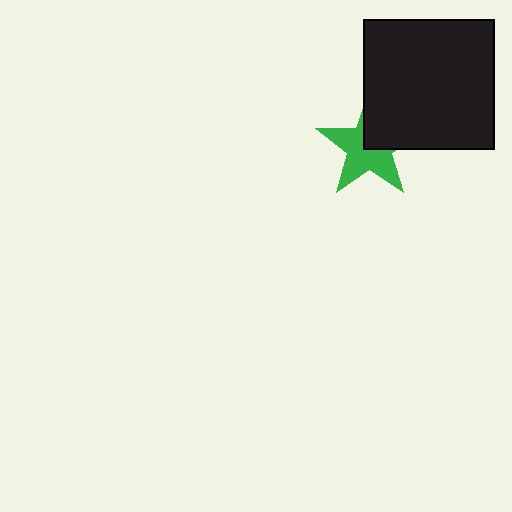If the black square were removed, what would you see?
You would see the complete green star.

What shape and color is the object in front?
The object in front is a black square.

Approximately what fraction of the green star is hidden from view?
Roughly 38% of the green star is hidden behind the black square.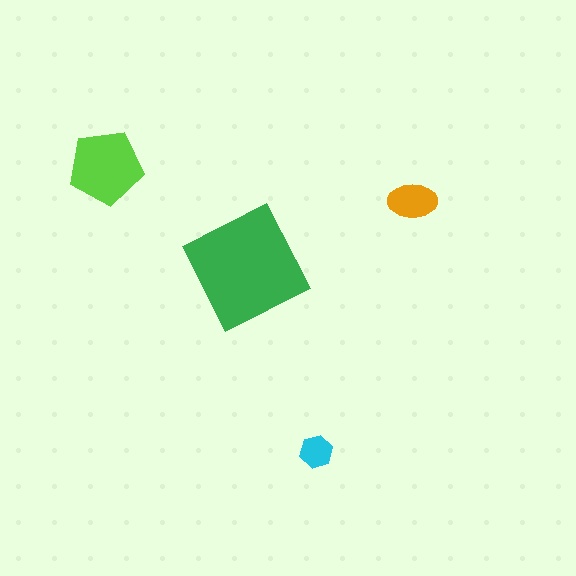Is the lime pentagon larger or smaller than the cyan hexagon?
Larger.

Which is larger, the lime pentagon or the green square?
The green square.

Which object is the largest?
The green square.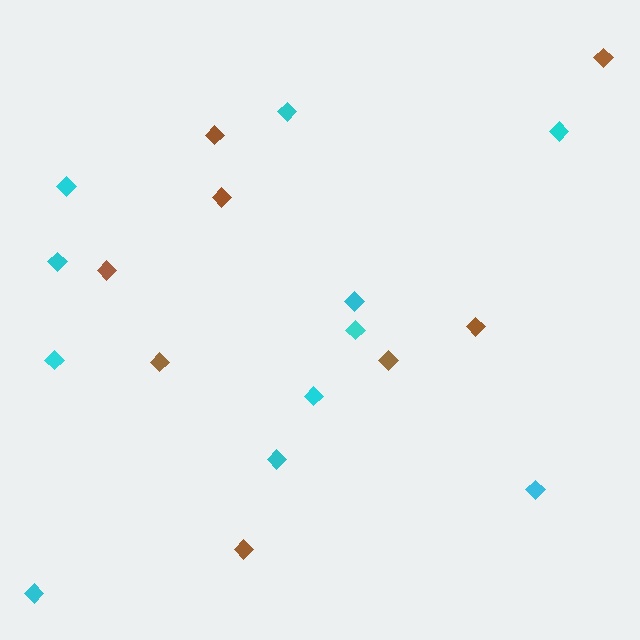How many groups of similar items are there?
There are 2 groups: one group of brown diamonds (8) and one group of cyan diamonds (11).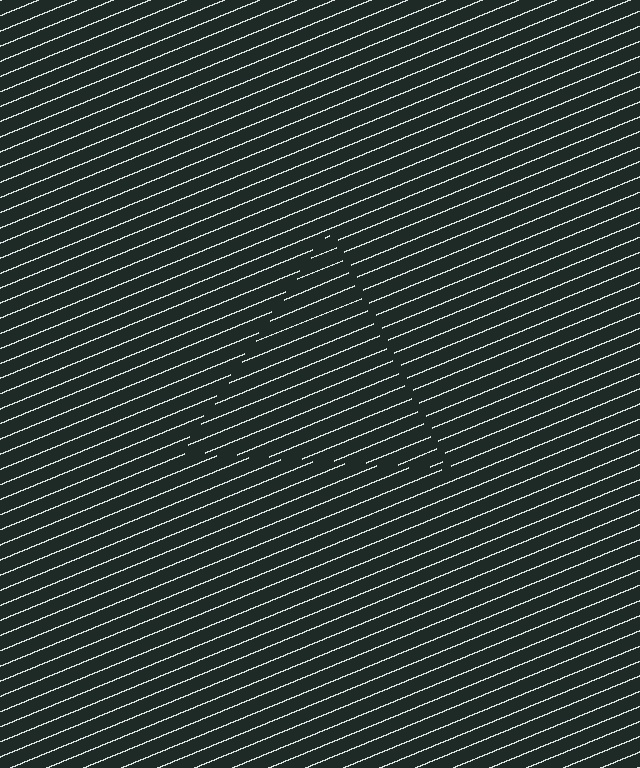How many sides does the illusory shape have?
3 sides — the line-ends trace a triangle.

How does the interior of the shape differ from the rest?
The interior of the shape contains the same grating, shifted by half a period — the contour is defined by the phase discontinuity where line-ends from the inner and outer gratings abut.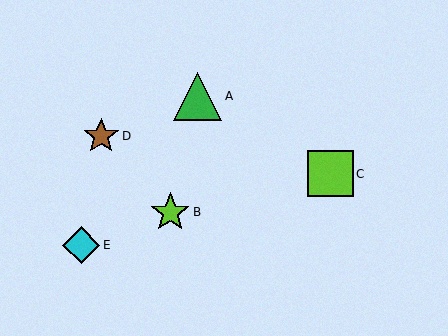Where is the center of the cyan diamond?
The center of the cyan diamond is at (81, 245).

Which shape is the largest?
The green triangle (labeled A) is the largest.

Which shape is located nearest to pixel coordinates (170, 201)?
The lime star (labeled B) at (170, 212) is nearest to that location.